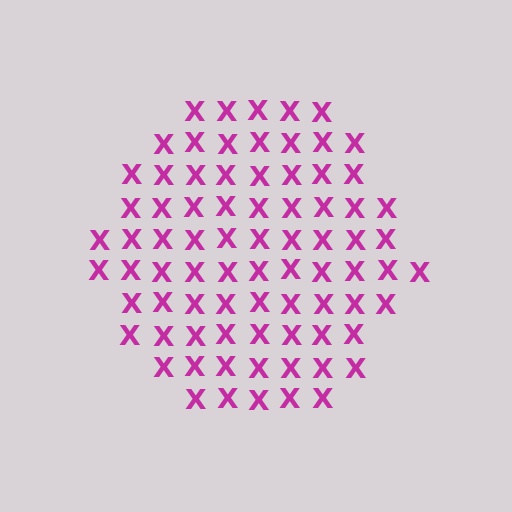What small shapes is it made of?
It is made of small letter X's.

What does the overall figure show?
The overall figure shows a hexagon.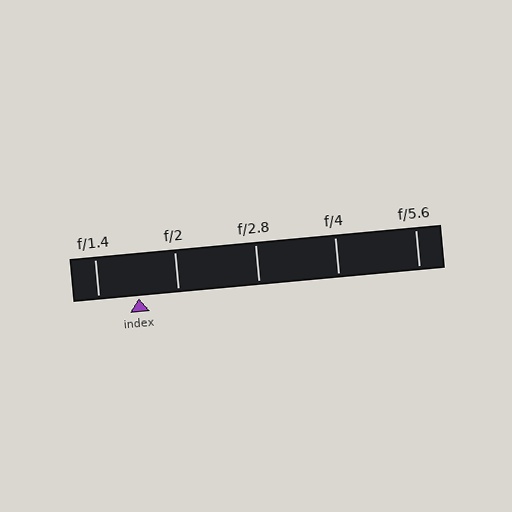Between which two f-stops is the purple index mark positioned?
The index mark is between f/1.4 and f/2.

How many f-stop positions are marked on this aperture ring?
There are 5 f-stop positions marked.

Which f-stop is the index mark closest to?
The index mark is closest to f/2.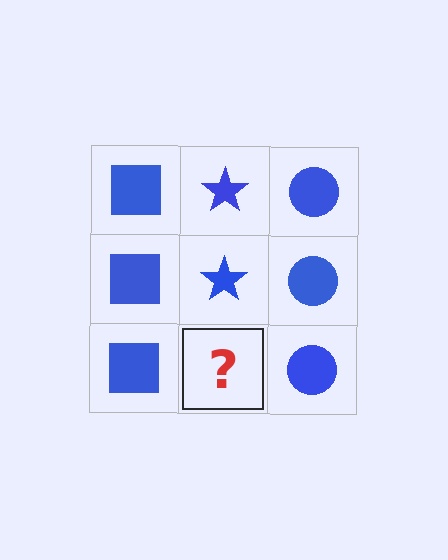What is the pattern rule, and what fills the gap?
The rule is that each column has a consistent shape. The gap should be filled with a blue star.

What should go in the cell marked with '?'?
The missing cell should contain a blue star.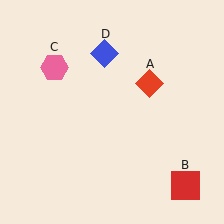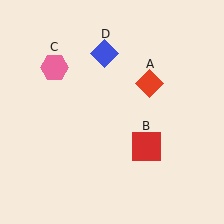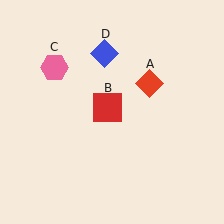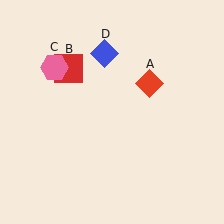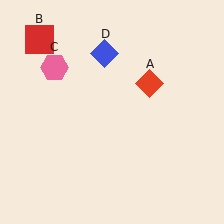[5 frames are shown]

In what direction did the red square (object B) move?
The red square (object B) moved up and to the left.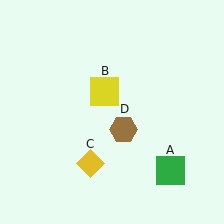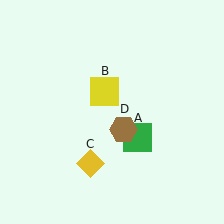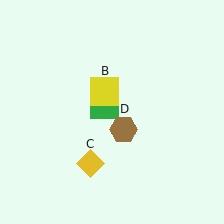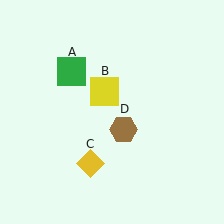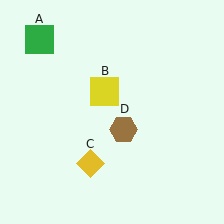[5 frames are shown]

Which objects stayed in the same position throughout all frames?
Yellow square (object B) and yellow diamond (object C) and brown hexagon (object D) remained stationary.